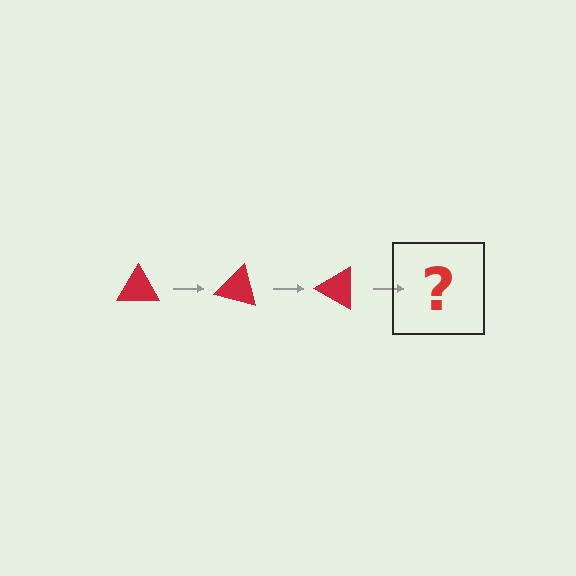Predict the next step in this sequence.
The next step is a red triangle rotated 45 degrees.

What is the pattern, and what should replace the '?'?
The pattern is that the triangle rotates 15 degrees each step. The '?' should be a red triangle rotated 45 degrees.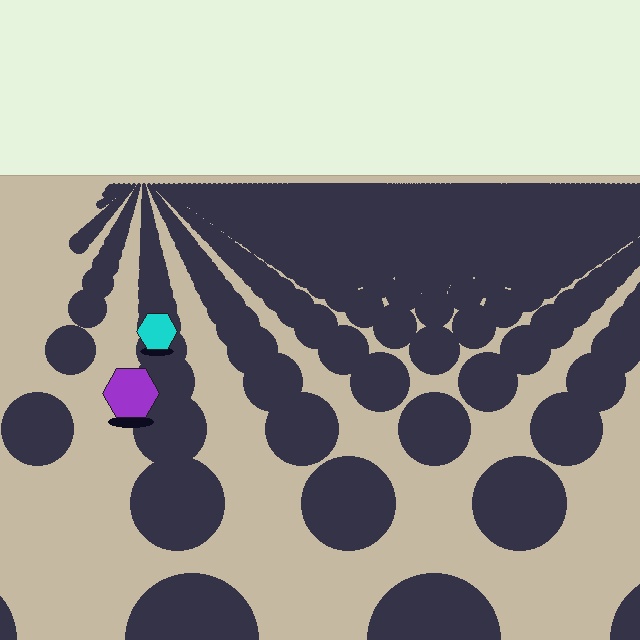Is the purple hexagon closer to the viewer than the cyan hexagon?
Yes. The purple hexagon is closer — you can tell from the texture gradient: the ground texture is coarser near it.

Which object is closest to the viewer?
The purple hexagon is closest. The texture marks near it are larger and more spread out.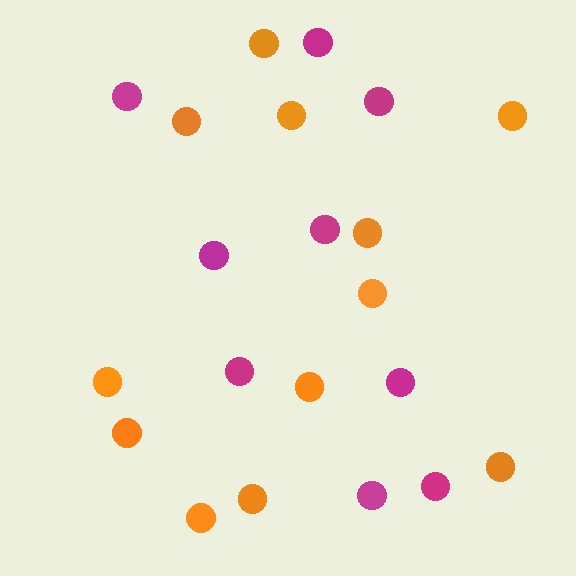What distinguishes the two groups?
There are 2 groups: one group of orange circles (12) and one group of magenta circles (9).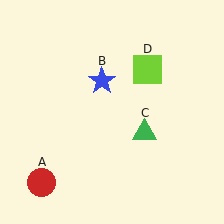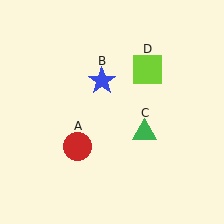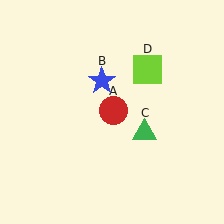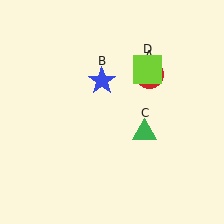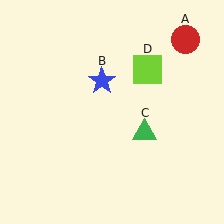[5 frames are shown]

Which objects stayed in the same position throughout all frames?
Blue star (object B) and green triangle (object C) and lime square (object D) remained stationary.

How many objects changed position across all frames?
1 object changed position: red circle (object A).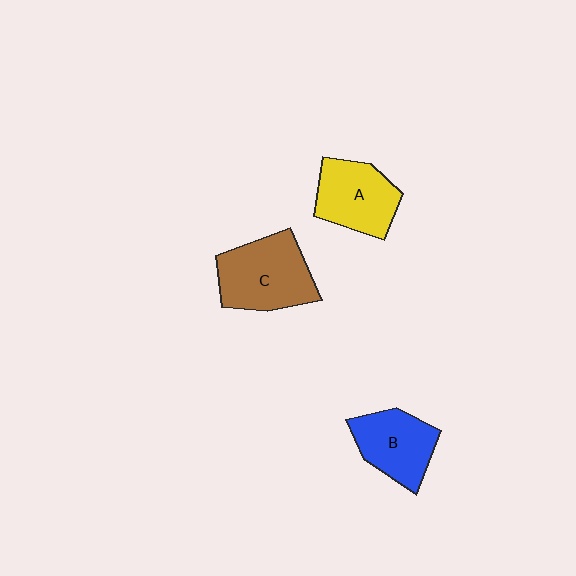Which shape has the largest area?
Shape C (brown).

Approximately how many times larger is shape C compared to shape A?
Approximately 1.2 times.